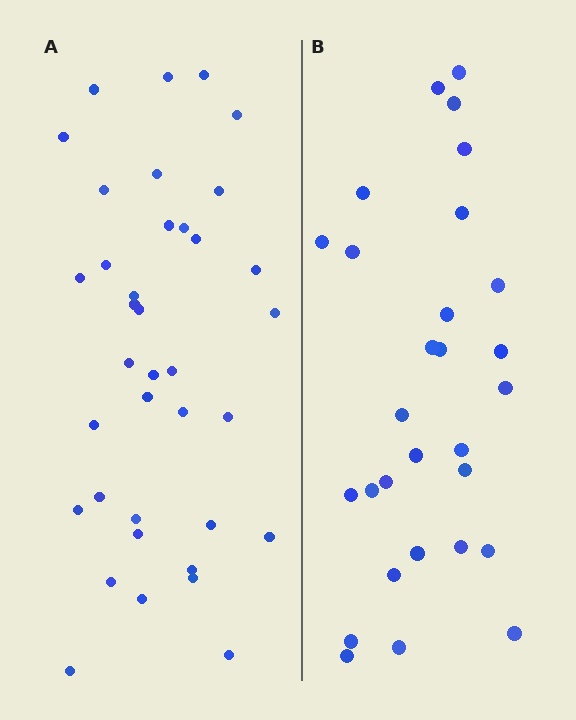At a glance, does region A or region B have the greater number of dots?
Region A (the left region) has more dots.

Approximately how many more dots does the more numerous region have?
Region A has roughly 8 or so more dots than region B.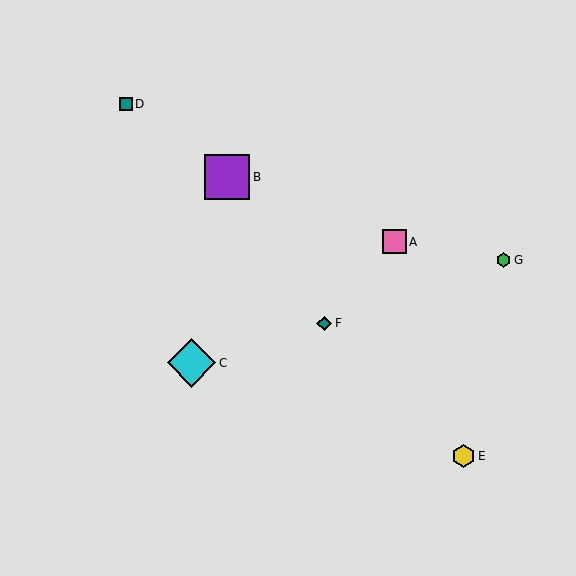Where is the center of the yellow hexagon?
The center of the yellow hexagon is at (463, 456).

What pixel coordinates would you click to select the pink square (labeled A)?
Click at (395, 242) to select the pink square A.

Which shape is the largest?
The cyan diamond (labeled C) is the largest.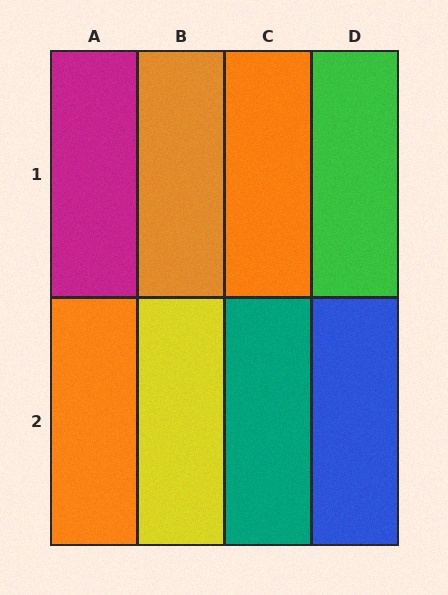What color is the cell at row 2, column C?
Teal.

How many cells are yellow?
1 cell is yellow.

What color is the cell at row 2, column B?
Yellow.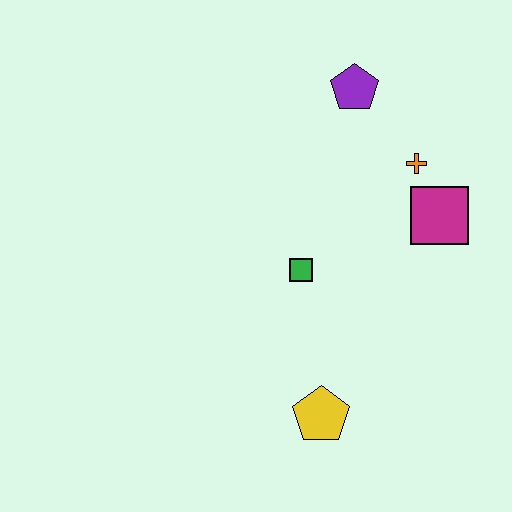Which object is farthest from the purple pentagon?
The yellow pentagon is farthest from the purple pentagon.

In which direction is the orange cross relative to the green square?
The orange cross is to the right of the green square.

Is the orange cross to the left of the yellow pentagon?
No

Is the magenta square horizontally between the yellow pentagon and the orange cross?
No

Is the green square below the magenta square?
Yes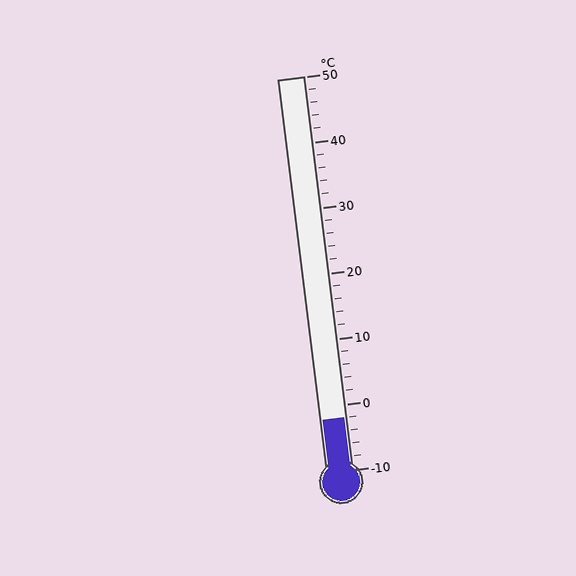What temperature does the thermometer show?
The thermometer shows approximately -2°C.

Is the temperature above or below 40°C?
The temperature is below 40°C.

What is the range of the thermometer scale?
The thermometer scale ranges from -10°C to 50°C.